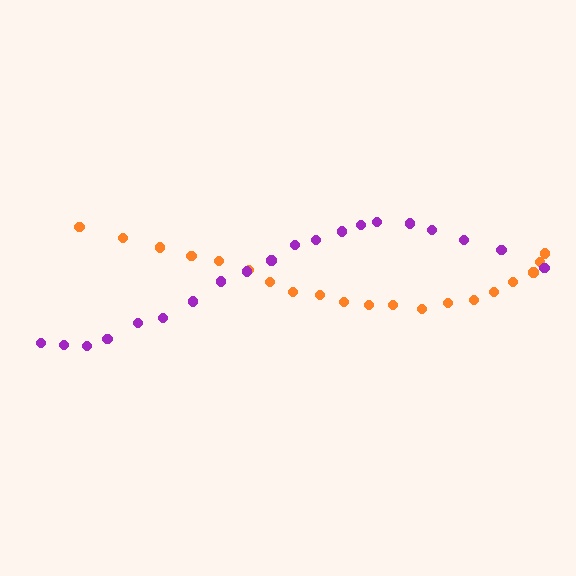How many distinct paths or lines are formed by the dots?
There are 2 distinct paths.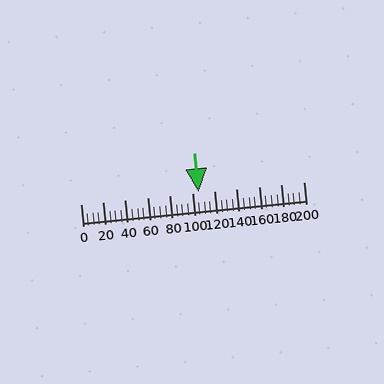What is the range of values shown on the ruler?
The ruler shows values from 0 to 200.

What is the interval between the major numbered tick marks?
The major tick marks are spaced 20 units apart.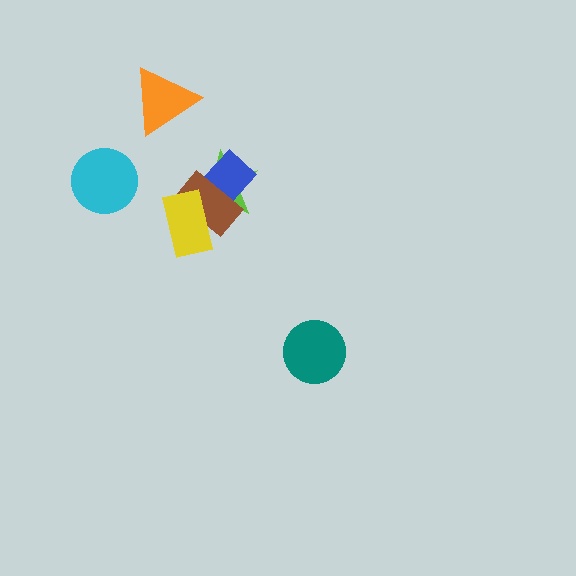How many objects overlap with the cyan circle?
0 objects overlap with the cyan circle.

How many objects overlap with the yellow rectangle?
2 objects overlap with the yellow rectangle.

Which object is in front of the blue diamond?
The brown rectangle is in front of the blue diamond.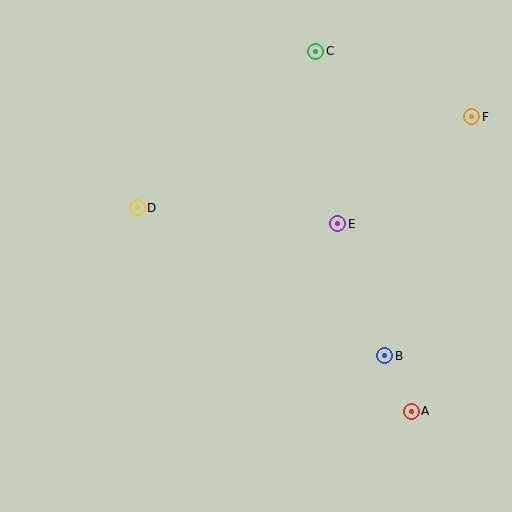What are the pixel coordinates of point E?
Point E is at (338, 224).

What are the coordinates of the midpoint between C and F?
The midpoint between C and F is at (394, 84).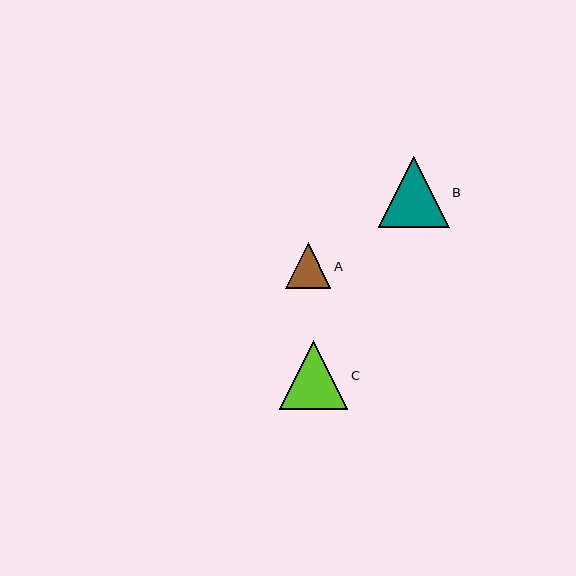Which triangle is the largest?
Triangle B is the largest with a size of approximately 71 pixels.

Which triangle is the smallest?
Triangle A is the smallest with a size of approximately 46 pixels.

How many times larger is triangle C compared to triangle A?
Triangle C is approximately 1.5 times the size of triangle A.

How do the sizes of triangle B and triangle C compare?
Triangle B and triangle C are approximately the same size.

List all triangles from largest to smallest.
From largest to smallest: B, C, A.